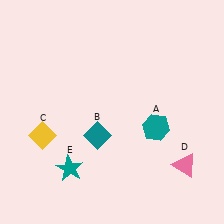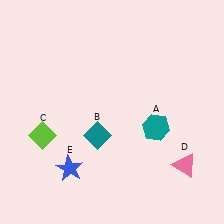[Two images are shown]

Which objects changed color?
C changed from yellow to lime. E changed from teal to blue.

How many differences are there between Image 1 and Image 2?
There are 2 differences between the two images.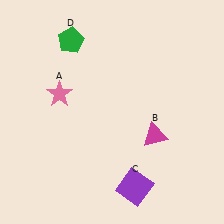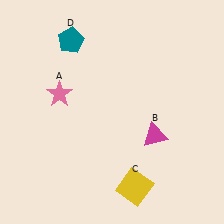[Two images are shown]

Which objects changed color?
C changed from purple to yellow. D changed from green to teal.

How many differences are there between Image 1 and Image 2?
There are 2 differences between the two images.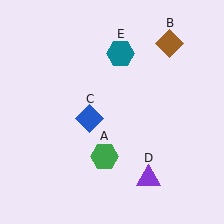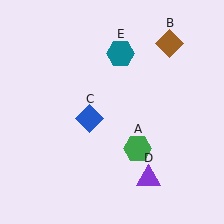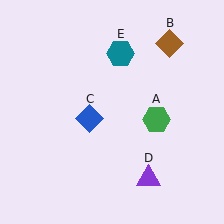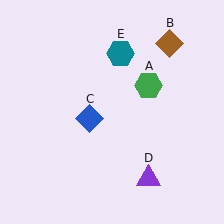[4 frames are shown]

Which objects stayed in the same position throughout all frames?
Brown diamond (object B) and blue diamond (object C) and purple triangle (object D) and teal hexagon (object E) remained stationary.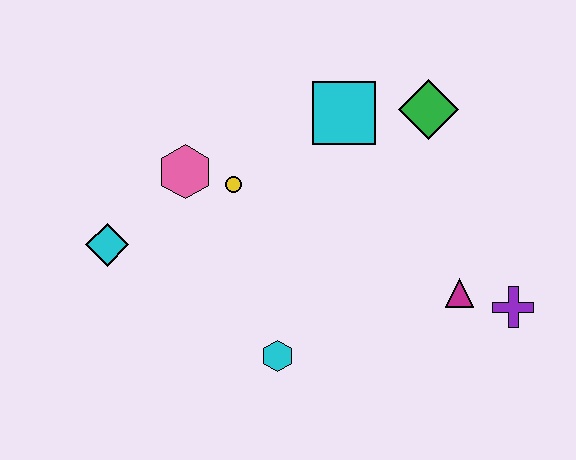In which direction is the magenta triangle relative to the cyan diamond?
The magenta triangle is to the right of the cyan diamond.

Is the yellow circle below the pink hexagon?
Yes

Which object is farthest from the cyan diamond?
The purple cross is farthest from the cyan diamond.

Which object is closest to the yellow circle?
The pink hexagon is closest to the yellow circle.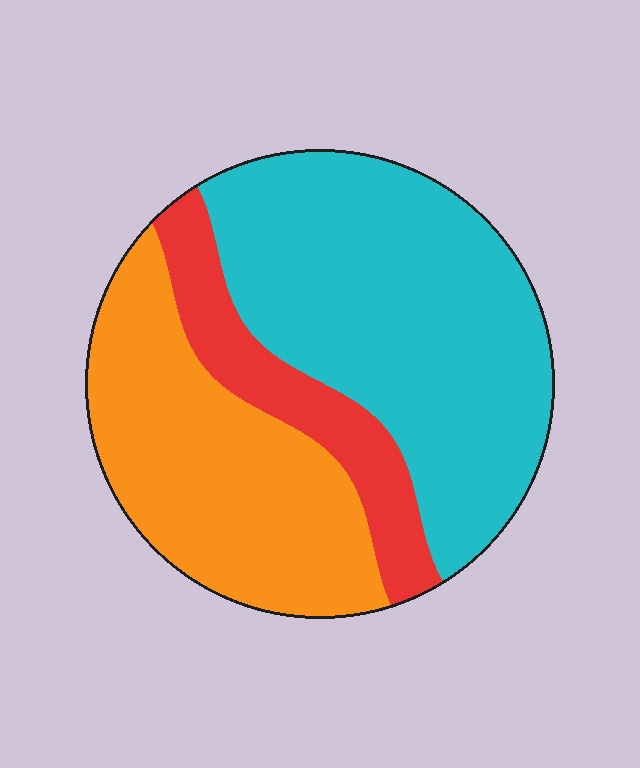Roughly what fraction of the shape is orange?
Orange takes up about one third (1/3) of the shape.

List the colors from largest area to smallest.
From largest to smallest: cyan, orange, red.